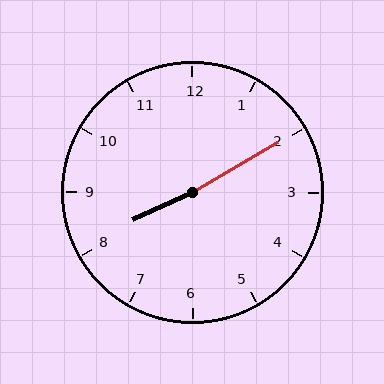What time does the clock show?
8:10.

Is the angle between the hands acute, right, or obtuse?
It is obtuse.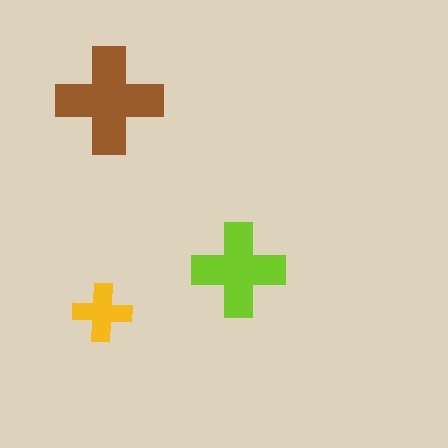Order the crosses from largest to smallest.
the brown one, the lime one, the yellow one.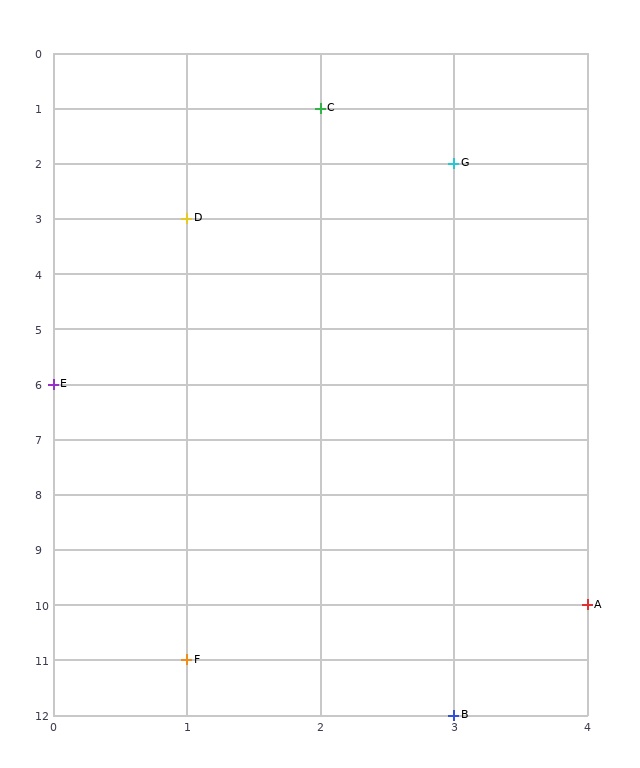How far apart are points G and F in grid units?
Points G and F are 2 columns and 9 rows apart (about 9.2 grid units diagonally).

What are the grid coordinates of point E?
Point E is at grid coordinates (0, 6).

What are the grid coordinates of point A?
Point A is at grid coordinates (4, 10).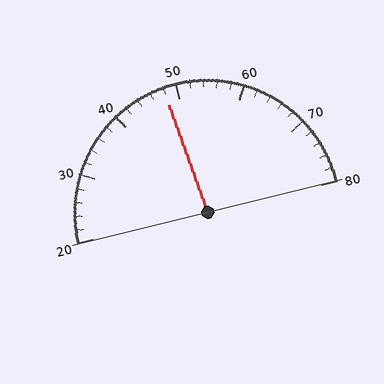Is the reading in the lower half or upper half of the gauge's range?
The reading is in the lower half of the range (20 to 80).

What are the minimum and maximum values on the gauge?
The gauge ranges from 20 to 80.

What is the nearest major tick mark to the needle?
The nearest major tick mark is 50.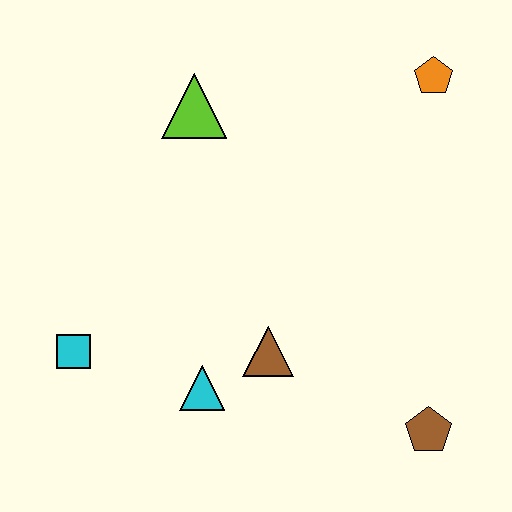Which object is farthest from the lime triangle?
The brown pentagon is farthest from the lime triangle.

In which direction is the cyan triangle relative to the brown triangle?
The cyan triangle is to the left of the brown triangle.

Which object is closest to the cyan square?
The cyan triangle is closest to the cyan square.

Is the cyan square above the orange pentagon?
No